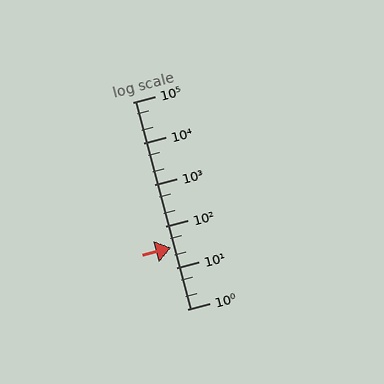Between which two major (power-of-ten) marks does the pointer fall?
The pointer is between 10 and 100.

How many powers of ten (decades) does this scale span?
The scale spans 5 decades, from 1 to 100000.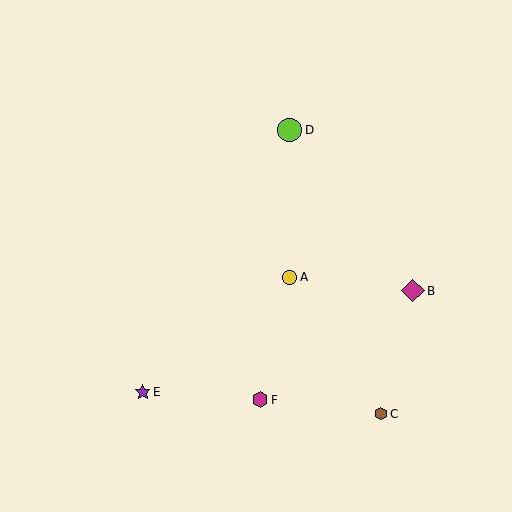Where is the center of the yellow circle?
The center of the yellow circle is at (290, 277).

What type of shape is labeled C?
Shape C is a brown hexagon.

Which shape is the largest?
The lime circle (labeled D) is the largest.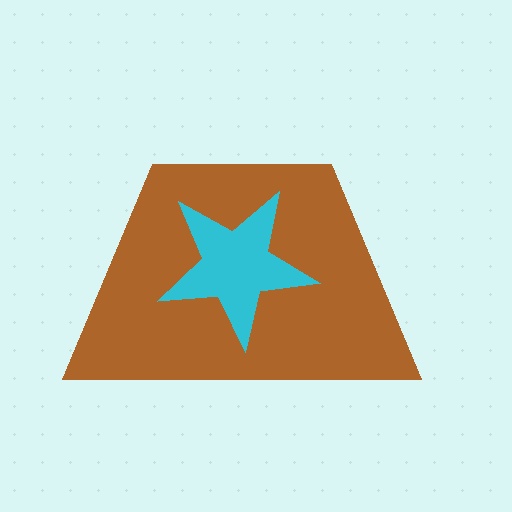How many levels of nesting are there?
2.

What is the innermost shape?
The cyan star.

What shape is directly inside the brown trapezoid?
The cyan star.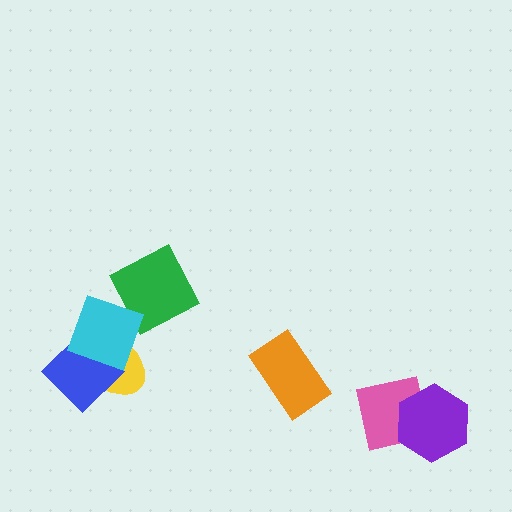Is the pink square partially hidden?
Yes, it is partially covered by another shape.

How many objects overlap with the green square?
1 object overlaps with the green square.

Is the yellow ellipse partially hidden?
Yes, it is partially covered by another shape.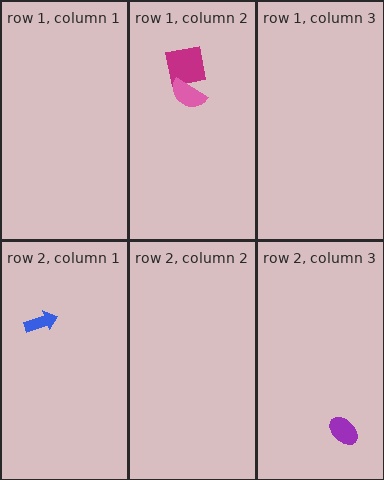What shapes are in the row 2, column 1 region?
The blue arrow.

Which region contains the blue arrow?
The row 2, column 1 region.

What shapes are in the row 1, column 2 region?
The magenta square, the pink semicircle.